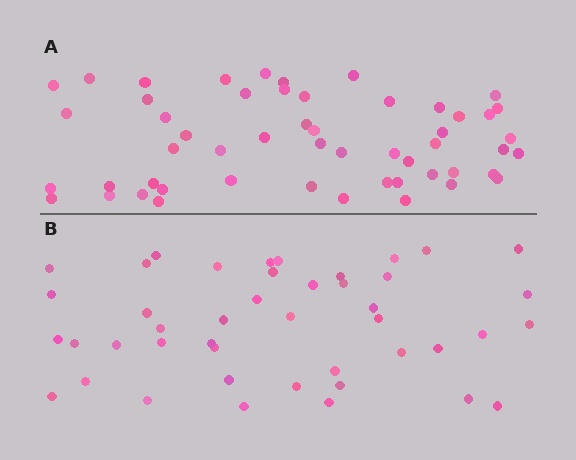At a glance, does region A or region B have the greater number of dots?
Region A (the top region) has more dots.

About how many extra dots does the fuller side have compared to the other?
Region A has roughly 8 or so more dots than region B.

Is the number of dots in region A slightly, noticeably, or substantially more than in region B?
Region A has only slightly more — the two regions are fairly close. The ratio is roughly 1.2 to 1.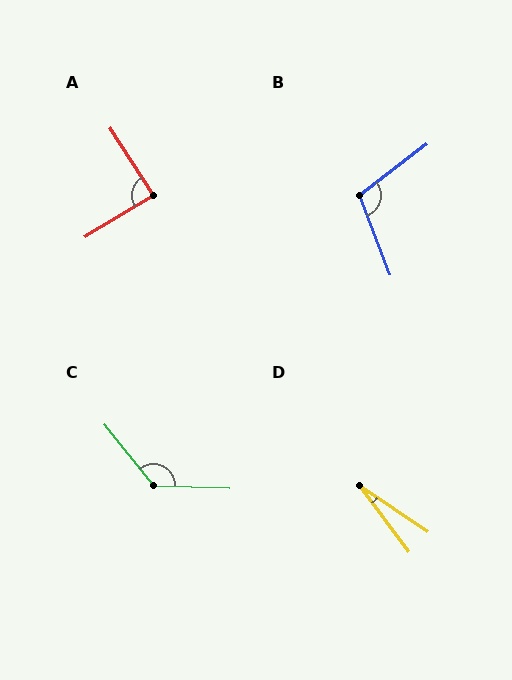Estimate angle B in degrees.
Approximately 107 degrees.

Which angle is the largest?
C, at approximately 131 degrees.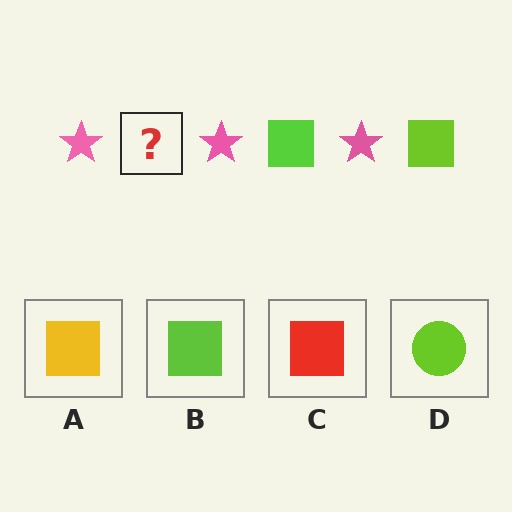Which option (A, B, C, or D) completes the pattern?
B.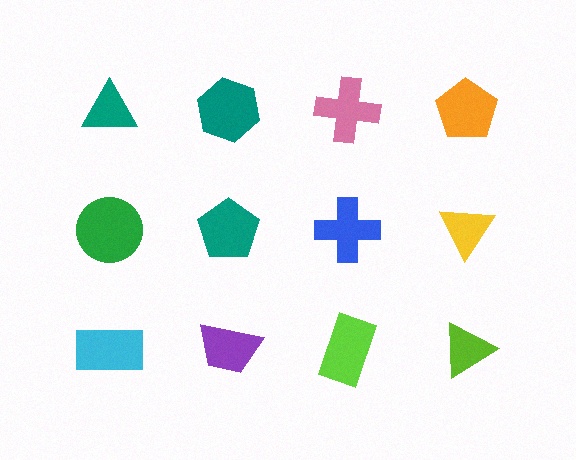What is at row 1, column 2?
A teal hexagon.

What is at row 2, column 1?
A green circle.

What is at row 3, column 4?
A lime triangle.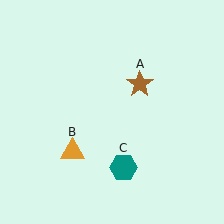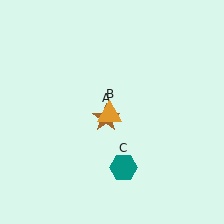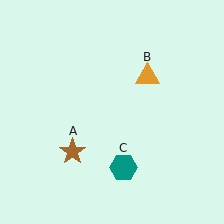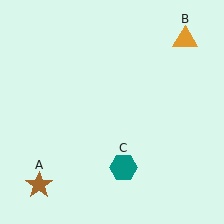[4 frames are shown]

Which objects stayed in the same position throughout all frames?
Teal hexagon (object C) remained stationary.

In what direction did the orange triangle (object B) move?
The orange triangle (object B) moved up and to the right.